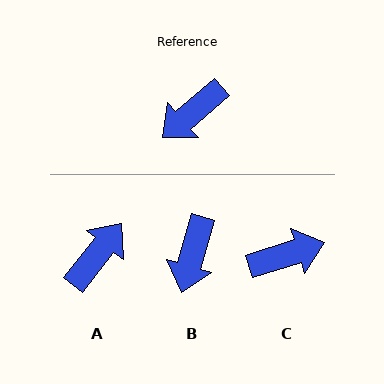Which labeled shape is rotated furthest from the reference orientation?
A, about 169 degrees away.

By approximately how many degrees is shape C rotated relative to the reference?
Approximately 157 degrees counter-clockwise.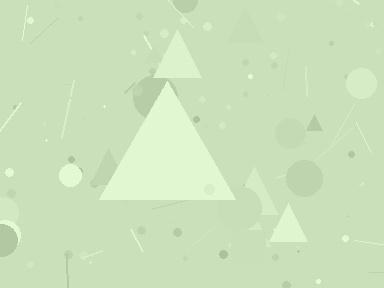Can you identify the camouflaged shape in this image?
The camouflaged shape is a triangle.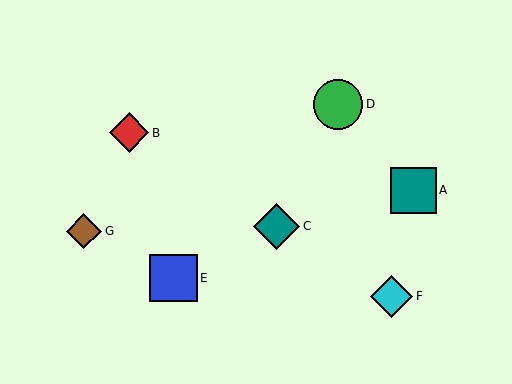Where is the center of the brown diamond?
The center of the brown diamond is at (84, 231).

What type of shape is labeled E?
Shape E is a blue square.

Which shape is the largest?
The green circle (labeled D) is the largest.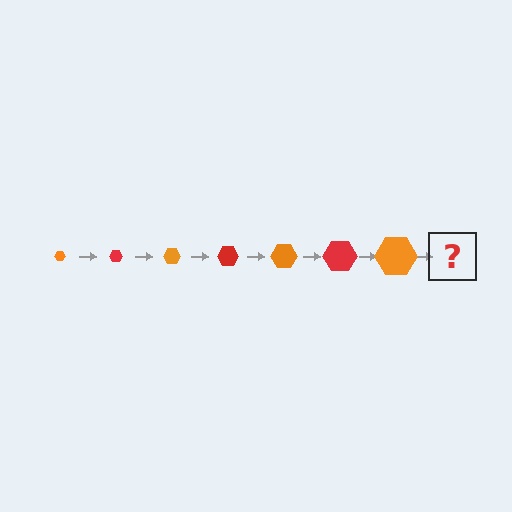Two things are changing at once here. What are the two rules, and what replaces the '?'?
The two rules are that the hexagon grows larger each step and the color cycles through orange and red. The '?' should be a red hexagon, larger than the previous one.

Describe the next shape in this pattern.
It should be a red hexagon, larger than the previous one.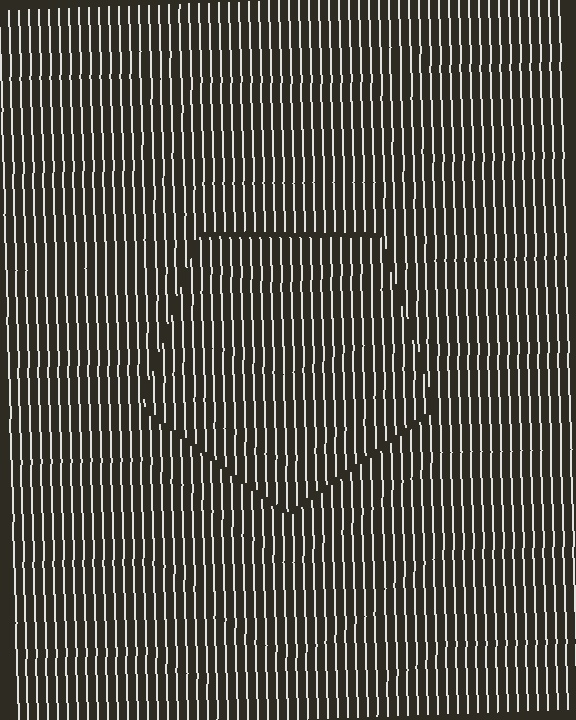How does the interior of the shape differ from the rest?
The interior of the shape contains the same grating, shifted by half a period — the contour is defined by the phase discontinuity where line-ends from the inner and outer gratings abut.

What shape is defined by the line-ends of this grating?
An illusory pentagon. The interior of the shape contains the same grating, shifted by half a period — the contour is defined by the phase discontinuity where line-ends from the inner and outer gratings abut.